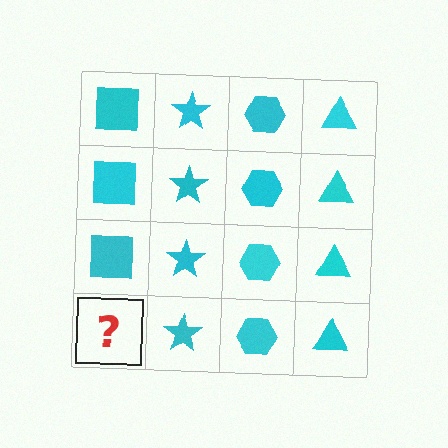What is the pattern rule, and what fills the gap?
The rule is that each column has a consistent shape. The gap should be filled with a cyan square.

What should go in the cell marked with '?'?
The missing cell should contain a cyan square.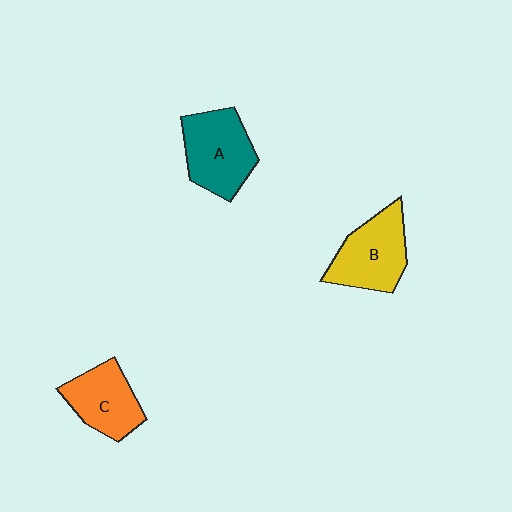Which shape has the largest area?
Shape A (teal).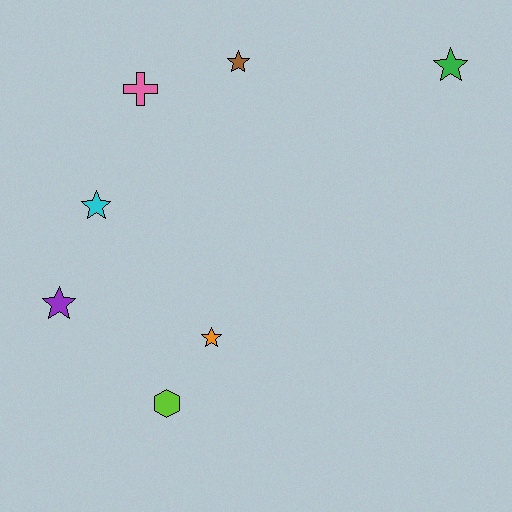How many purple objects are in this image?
There is 1 purple object.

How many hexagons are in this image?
There is 1 hexagon.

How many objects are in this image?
There are 7 objects.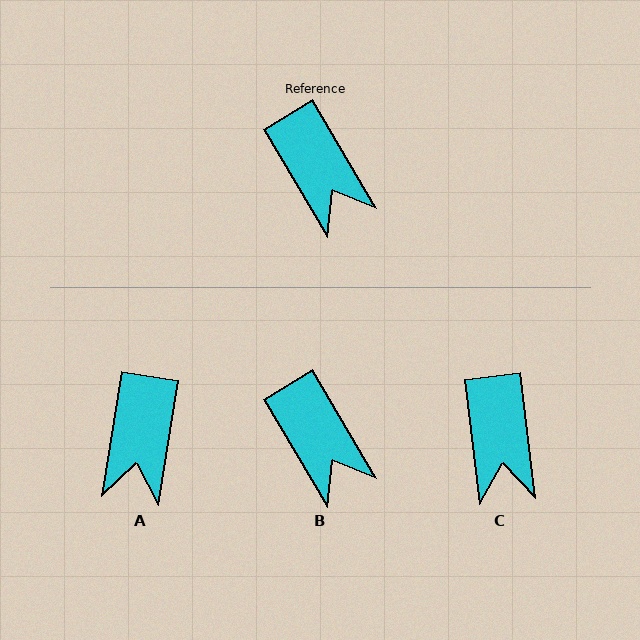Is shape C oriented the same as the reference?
No, it is off by about 24 degrees.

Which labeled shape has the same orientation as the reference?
B.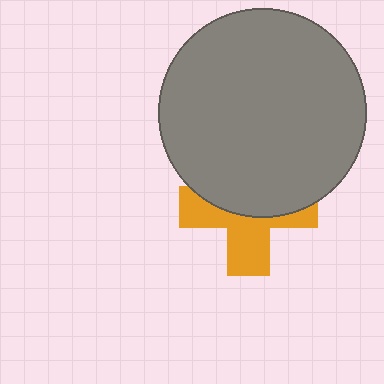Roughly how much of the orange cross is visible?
About half of it is visible (roughly 47%).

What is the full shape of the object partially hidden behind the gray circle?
The partially hidden object is an orange cross.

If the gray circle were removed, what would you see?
You would see the complete orange cross.